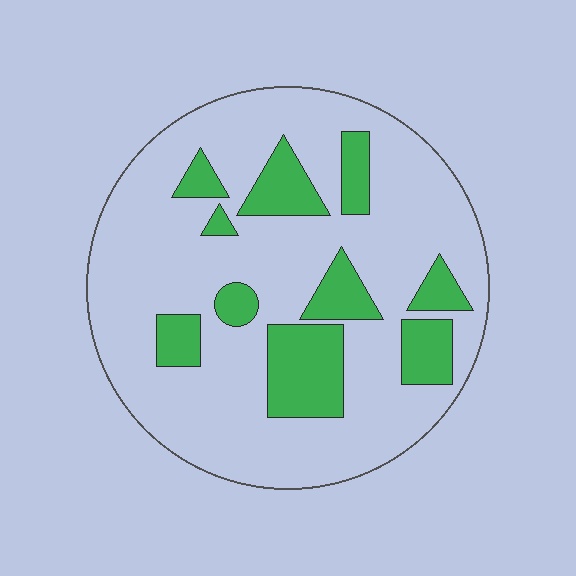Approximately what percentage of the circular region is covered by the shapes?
Approximately 20%.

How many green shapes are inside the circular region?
10.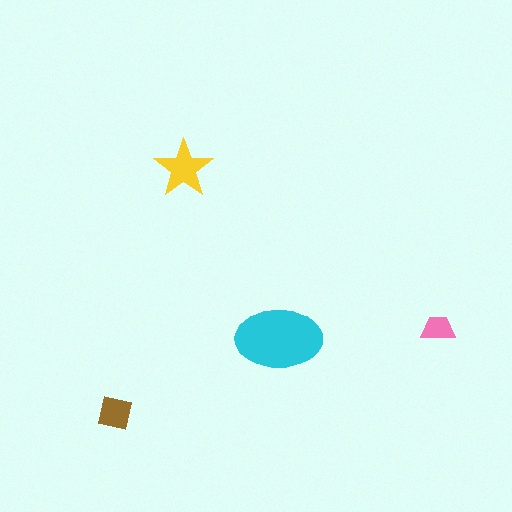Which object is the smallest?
The pink trapezoid.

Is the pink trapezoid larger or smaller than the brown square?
Smaller.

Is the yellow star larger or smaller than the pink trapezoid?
Larger.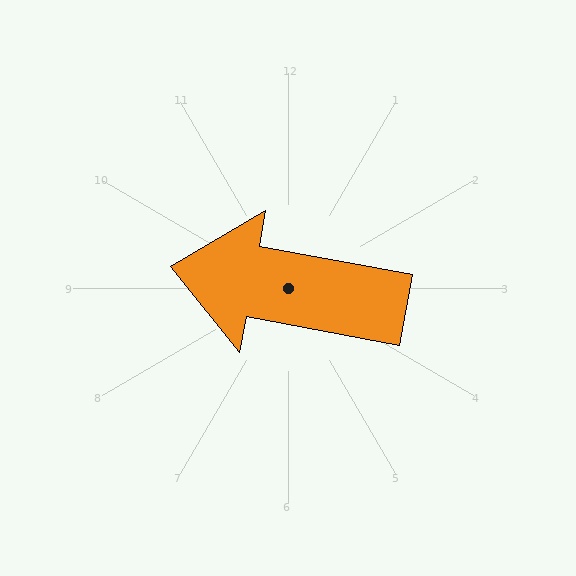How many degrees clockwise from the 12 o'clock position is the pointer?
Approximately 280 degrees.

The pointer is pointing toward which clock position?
Roughly 9 o'clock.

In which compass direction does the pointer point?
West.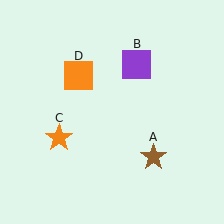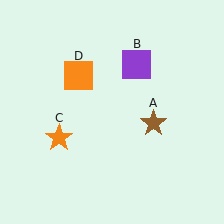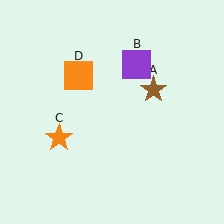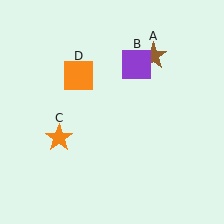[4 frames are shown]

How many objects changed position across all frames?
1 object changed position: brown star (object A).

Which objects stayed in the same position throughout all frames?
Purple square (object B) and orange star (object C) and orange square (object D) remained stationary.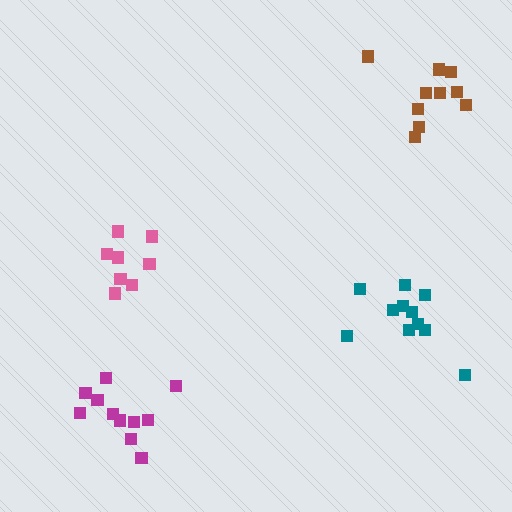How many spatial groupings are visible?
There are 4 spatial groupings.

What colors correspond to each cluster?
The clusters are colored: teal, magenta, pink, brown.